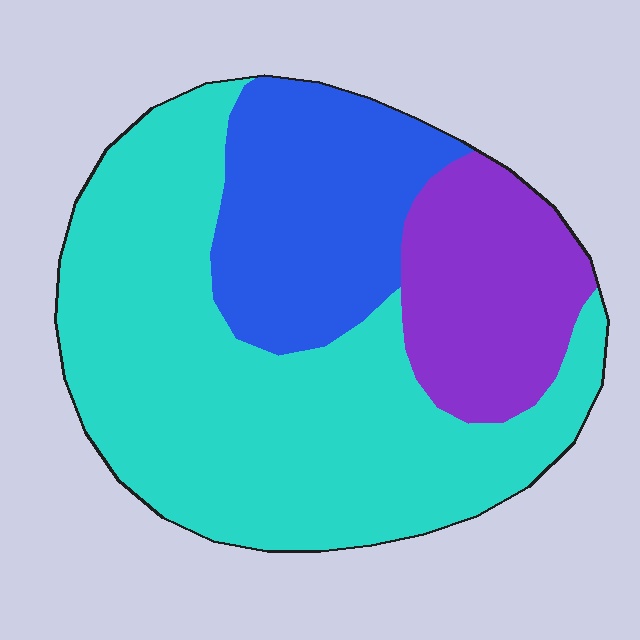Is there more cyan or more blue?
Cyan.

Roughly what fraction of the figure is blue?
Blue takes up about one quarter (1/4) of the figure.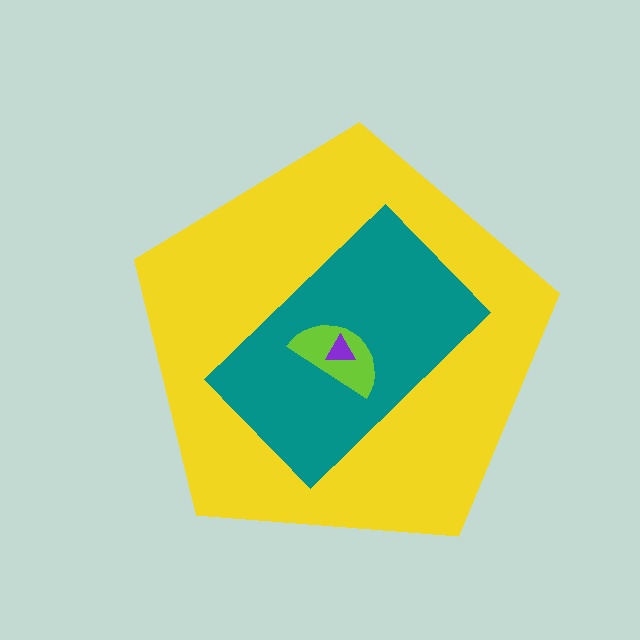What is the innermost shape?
The purple triangle.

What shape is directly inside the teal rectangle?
The lime semicircle.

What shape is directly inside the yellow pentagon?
The teal rectangle.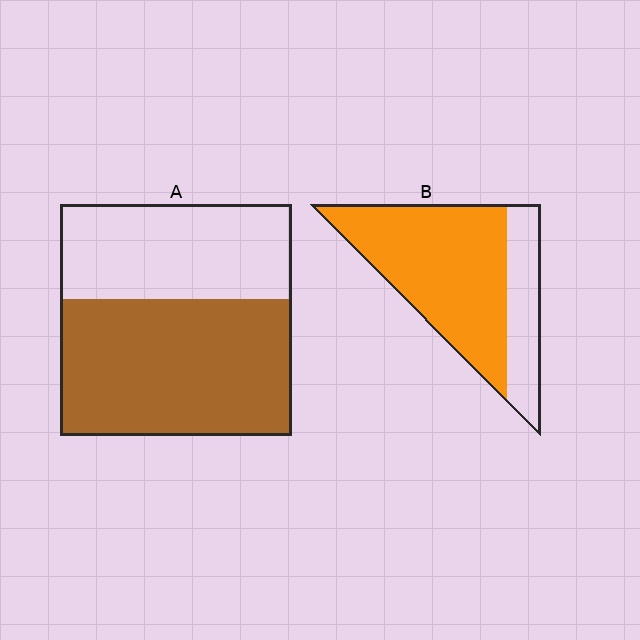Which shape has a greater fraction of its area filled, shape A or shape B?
Shape B.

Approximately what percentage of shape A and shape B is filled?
A is approximately 60% and B is approximately 75%.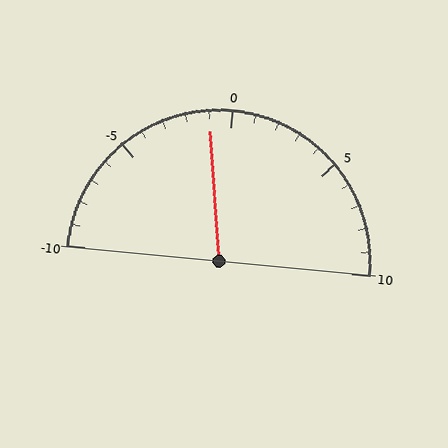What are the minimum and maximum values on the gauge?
The gauge ranges from -10 to 10.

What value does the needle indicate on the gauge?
The needle indicates approximately -1.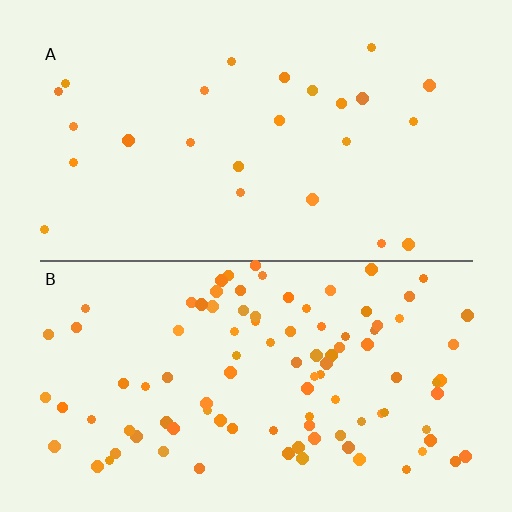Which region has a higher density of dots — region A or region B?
B (the bottom).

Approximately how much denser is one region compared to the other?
Approximately 4.0× — region B over region A.